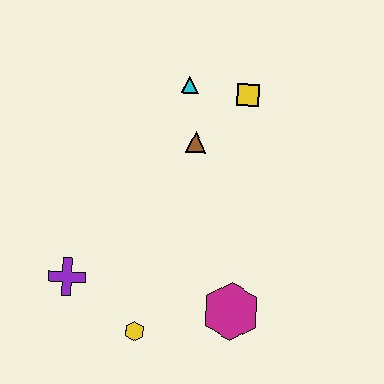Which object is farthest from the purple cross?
The yellow square is farthest from the purple cross.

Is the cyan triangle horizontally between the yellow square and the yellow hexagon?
Yes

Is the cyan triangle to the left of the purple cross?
No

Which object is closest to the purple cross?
The yellow hexagon is closest to the purple cross.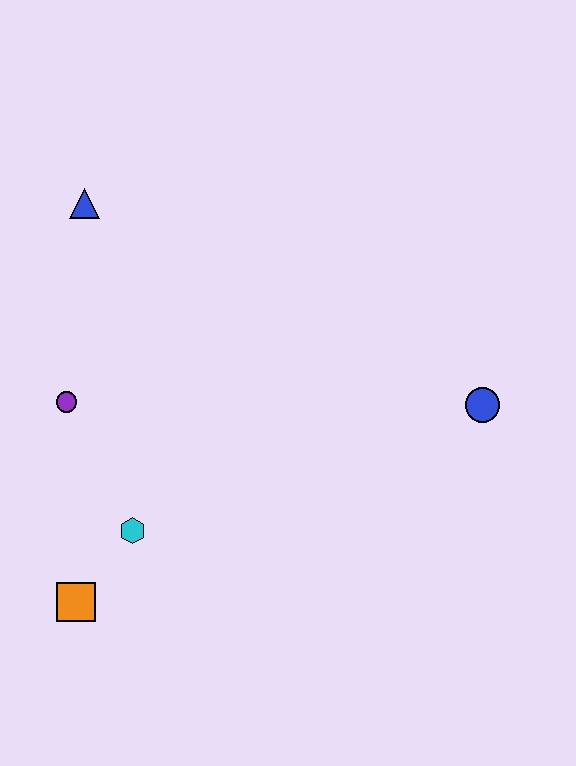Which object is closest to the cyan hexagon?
The orange square is closest to the cyan hexagon.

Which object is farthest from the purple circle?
The blue circle is farthest from the purple circle.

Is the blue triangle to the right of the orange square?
Yes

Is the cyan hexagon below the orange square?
No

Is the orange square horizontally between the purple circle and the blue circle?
Yes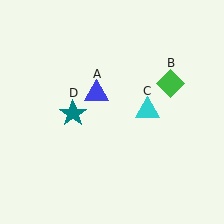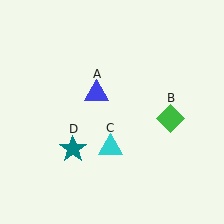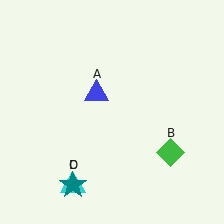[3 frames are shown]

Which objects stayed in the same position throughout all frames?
Blue triangle (object A) remained stationary.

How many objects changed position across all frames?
3 objects changed position: green diamond (object B), cyan triangle (object C), teal star (object D).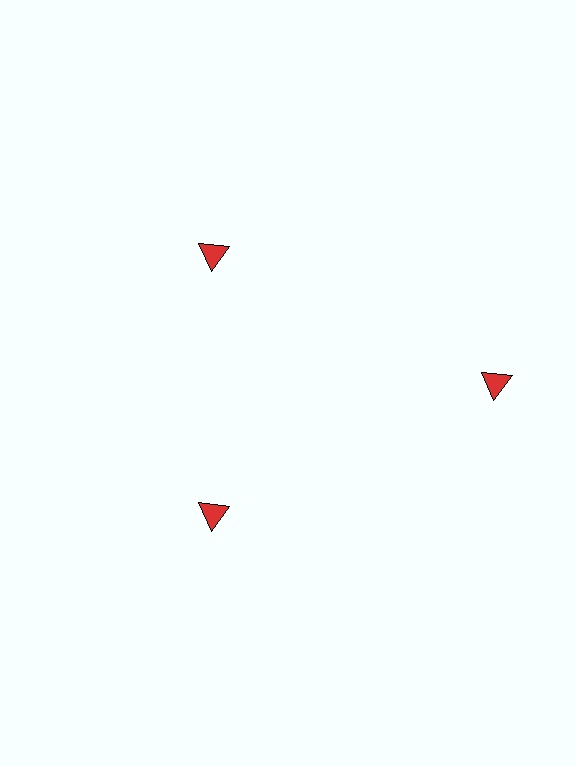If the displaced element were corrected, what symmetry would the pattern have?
It would have 3-fold rotational symmetry — the pattern would map onto itself every 120 degrees.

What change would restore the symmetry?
The symmetry would be restored by moving it inward, back onto the ring so that all 3 triangles sit at equal angles and equal distance from the center.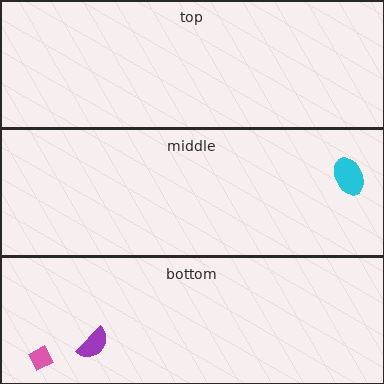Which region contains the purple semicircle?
The bottom region.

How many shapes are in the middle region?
1.